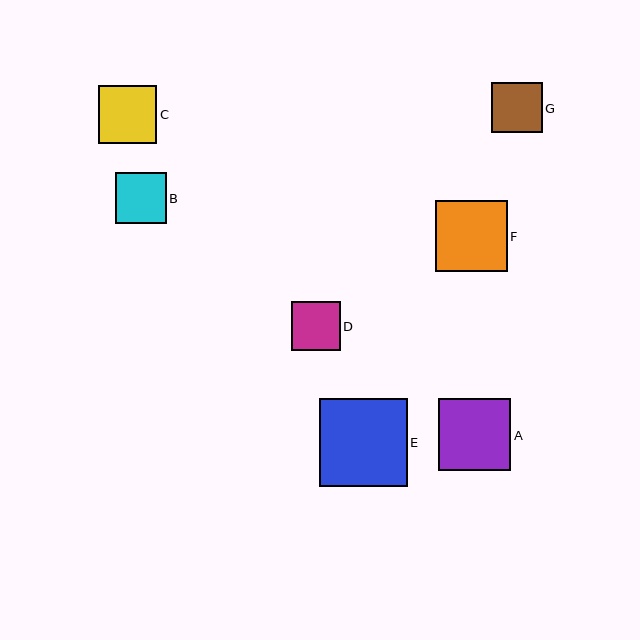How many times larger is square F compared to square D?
Square F is approximately 1.5 times the size of square D.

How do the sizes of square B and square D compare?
Square B and square D are approximately the same size.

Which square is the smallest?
Square D is the smallest with a size of approximately 49 pixels.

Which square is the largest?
Square E is the largest with a size of approximately 88 pixels.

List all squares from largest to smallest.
From largest to smallest: E, A, F, C, B, G, D.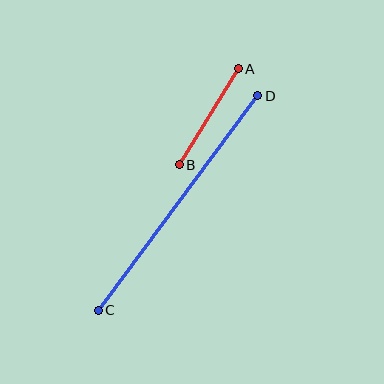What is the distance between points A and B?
The distance is approximately 113 pixels.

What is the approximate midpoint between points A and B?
The midpoint is at approximately (209, 117) pixels.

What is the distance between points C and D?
The distance is approximately 267 pixels.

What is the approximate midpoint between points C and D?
The midpoint is at approximately (178, 203) pixels.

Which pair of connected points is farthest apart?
Points C and D are farthest apart.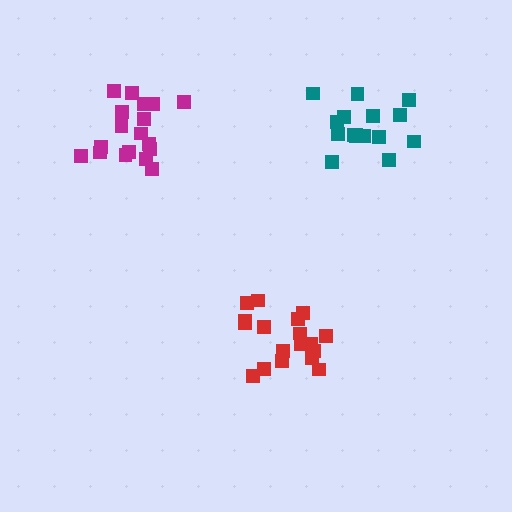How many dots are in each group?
Group 1: 18 dots, Group 2: 16 dots, Group 3: 18 dots (52 total).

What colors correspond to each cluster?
The clusters are colored: red, teal, magenta.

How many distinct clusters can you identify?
There are 3 distinct clusters.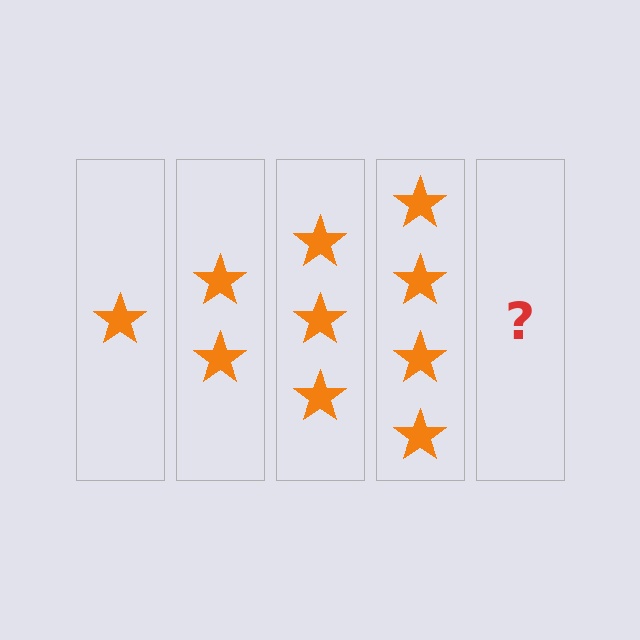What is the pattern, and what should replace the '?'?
The pattern is that each step adds one more star. The '?' should be 5 stars.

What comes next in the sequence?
The next element should be 5 stars.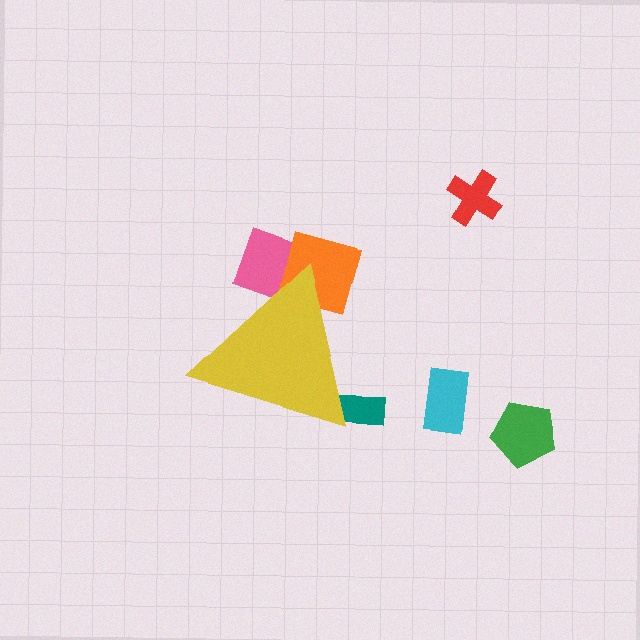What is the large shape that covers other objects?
A yellow triangle.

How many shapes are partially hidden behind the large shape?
3 shapes are partially hidden.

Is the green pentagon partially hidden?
No, the green pentagon is fully visible.